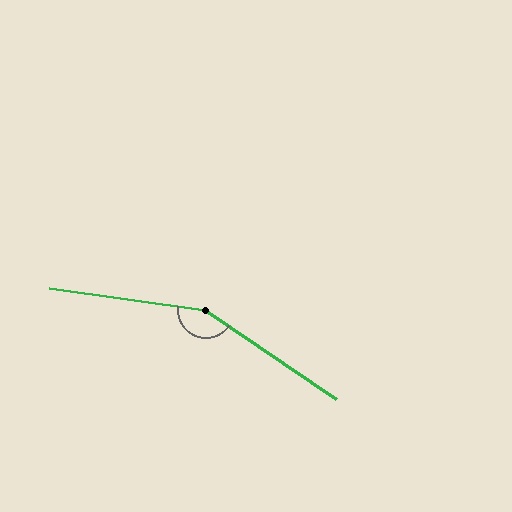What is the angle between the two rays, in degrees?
Approximately 153 degrees.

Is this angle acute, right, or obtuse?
It is obtuse.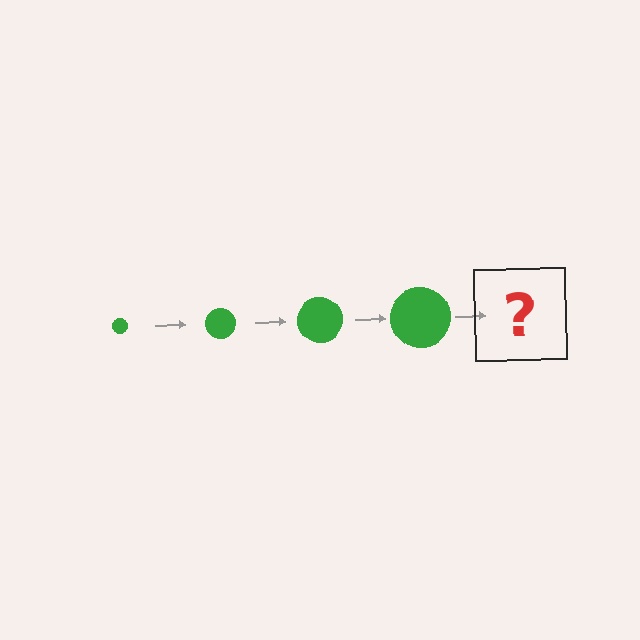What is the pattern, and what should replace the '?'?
The pattern is that the circle gets progressively larger each step. The '?' should be a green circle, larger than the previous one.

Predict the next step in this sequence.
The next step is a green circle, larger than the previous one.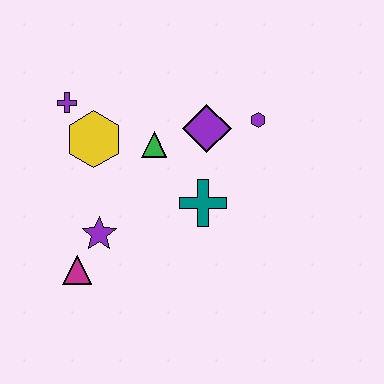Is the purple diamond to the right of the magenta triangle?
Yes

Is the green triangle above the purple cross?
No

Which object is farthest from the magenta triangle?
The purple hexagon is farthest from the magenta triangle.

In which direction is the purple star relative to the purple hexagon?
The purple star is to the left of the purple hexagon.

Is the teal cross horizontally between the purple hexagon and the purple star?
Yes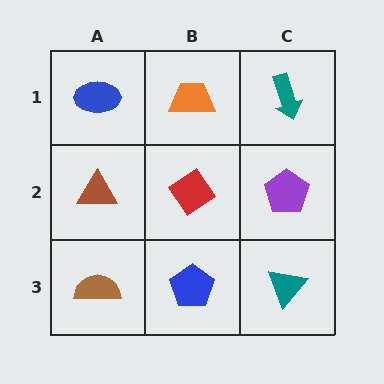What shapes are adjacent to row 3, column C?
A purple pentagon (row 2, column C), a blue pentagon (row 3, column B).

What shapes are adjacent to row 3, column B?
A red diamond (row 2, column B), a brown semicircle (row 3, column A), a teal triangle (row 3, column C).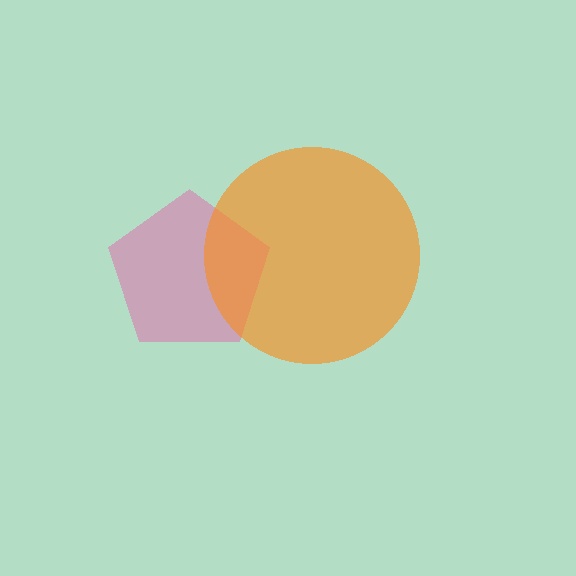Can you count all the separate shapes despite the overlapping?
Yes, there are 2 separate shapes.